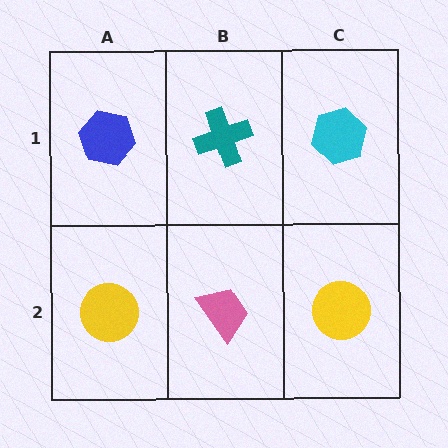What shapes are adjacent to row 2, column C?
A cyan hexagon (row 1, column C), a pink trapezoid (row 2, column B).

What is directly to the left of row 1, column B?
A blue hexagon.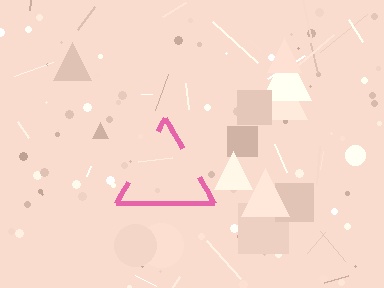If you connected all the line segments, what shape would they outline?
They would outline a triangle.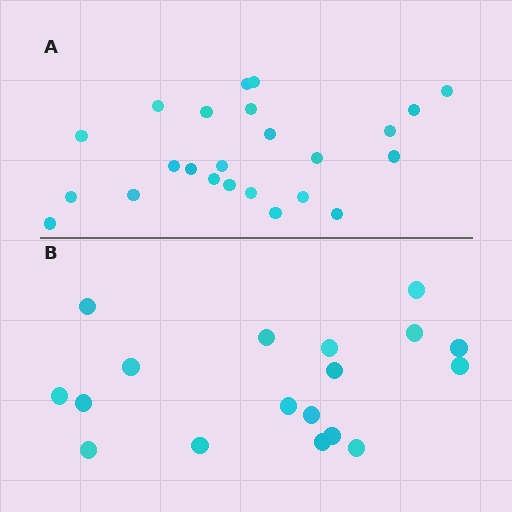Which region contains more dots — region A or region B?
Region A (the top region) has more dots.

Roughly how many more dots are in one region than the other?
Region A has about 6 more dots than region B.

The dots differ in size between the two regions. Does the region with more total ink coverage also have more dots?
No. Region B has more total ink coverage because its dots are larger, but region A actually contains more individual dots. Total area can be misleading — the number of items is what matters here.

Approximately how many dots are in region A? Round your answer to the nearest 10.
About 20 dots. (The exact count is 24, which rounds to 20.)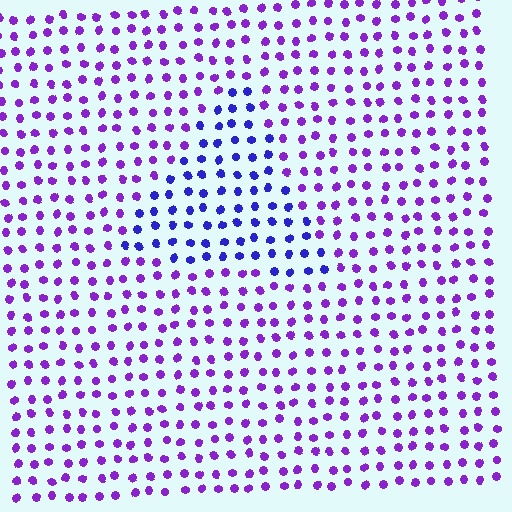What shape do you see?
I see a triangle.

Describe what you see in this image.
The image is filled with small purple elements in a uniform arrangement. A triangle-shaped region is visible where the elements are tinted to a slightly different hue, forming a subtle color boundary.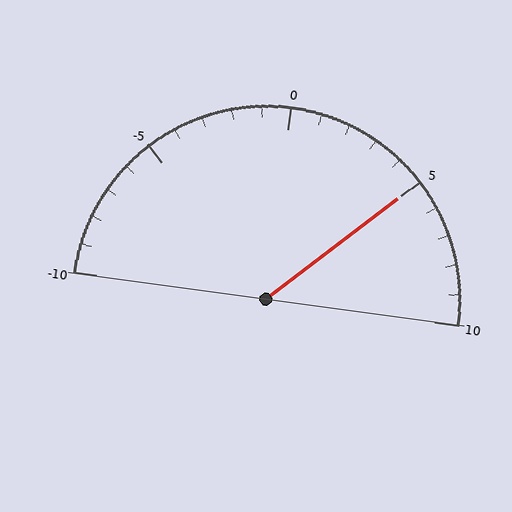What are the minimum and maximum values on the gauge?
The gauge ranges from -10 to 10.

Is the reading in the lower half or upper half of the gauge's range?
The reading is in the upper half of the range (-10 to 10).